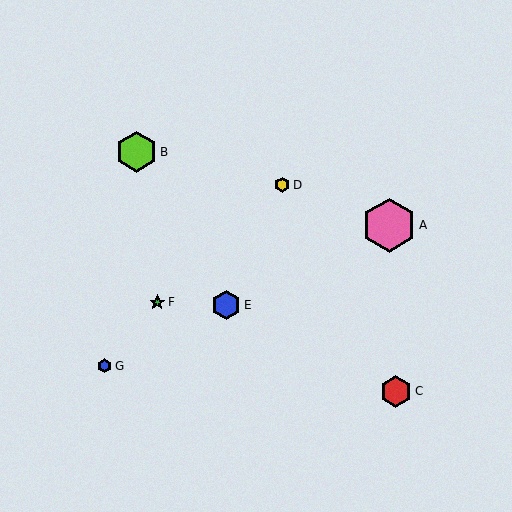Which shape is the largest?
The pink hexagon (labeled A) is the largest.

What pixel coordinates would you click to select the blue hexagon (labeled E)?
Click at (226, 305) to select the blue hexagon E.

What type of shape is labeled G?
Shape G is a blue hexagon.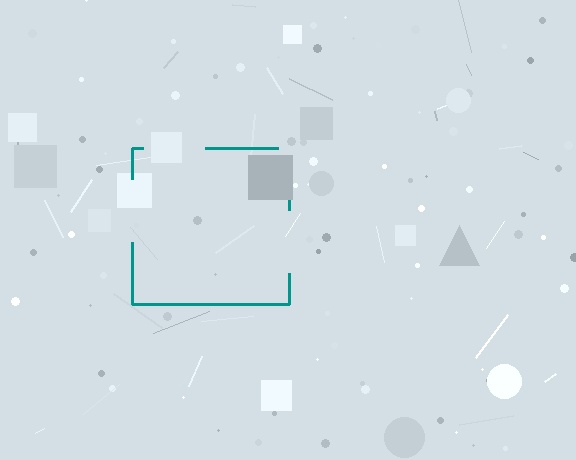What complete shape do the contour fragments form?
The contour fragments form a square.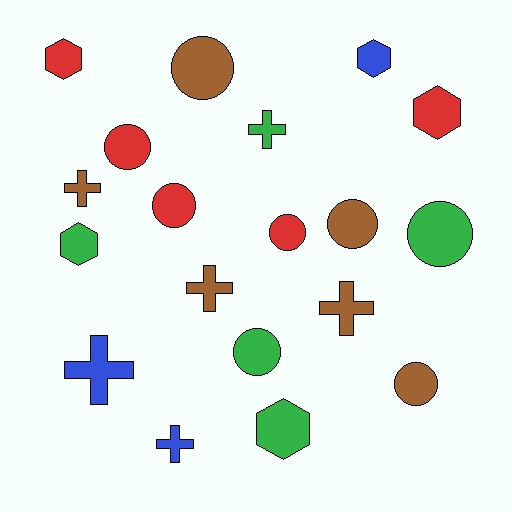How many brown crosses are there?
There are 3 brown crosses.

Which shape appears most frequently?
Circle, with 8 objects.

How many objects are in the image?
There are 19 objects.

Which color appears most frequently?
Brown, with 6 objects.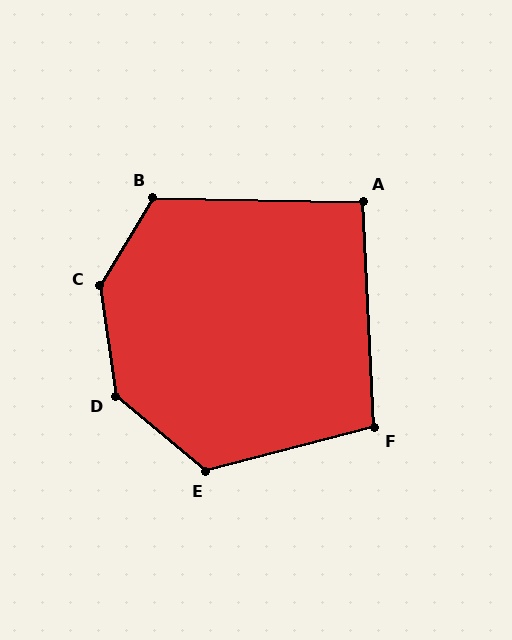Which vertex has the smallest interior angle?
A, at approximately 94 degrees.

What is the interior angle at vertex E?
Approximately 125 degrees (obtuse).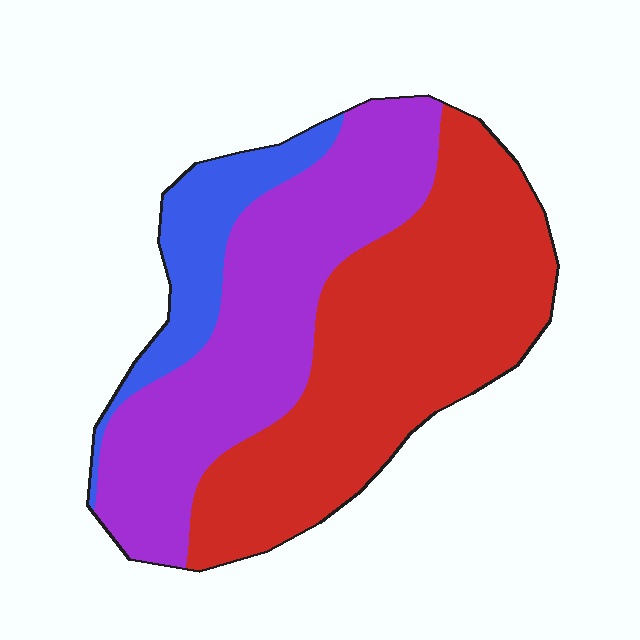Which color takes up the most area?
Red, at roughly 50%.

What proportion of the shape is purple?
Purple covers about 40% of the shape.